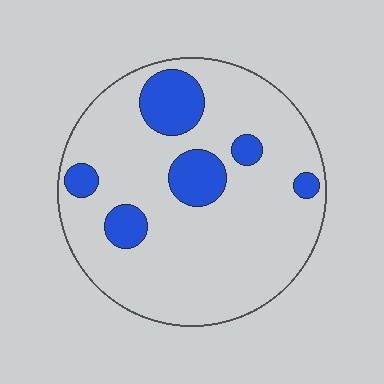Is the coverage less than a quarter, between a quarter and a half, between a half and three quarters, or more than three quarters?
Less than a quarter.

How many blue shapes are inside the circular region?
6.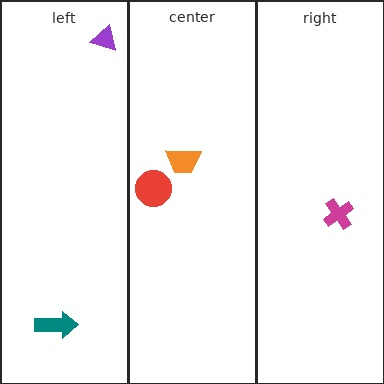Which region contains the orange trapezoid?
The center region.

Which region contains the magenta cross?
The right region.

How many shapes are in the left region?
2.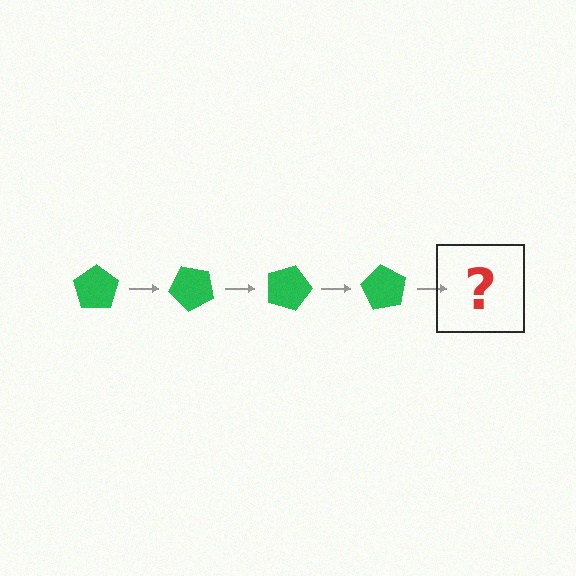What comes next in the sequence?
The next element should be a green pentagon rotated 180 degrees.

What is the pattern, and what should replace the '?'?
The pattern is that the pentagon rotates 45 degrees each step. The '?' should be a green pentagon rotated 180 degrees.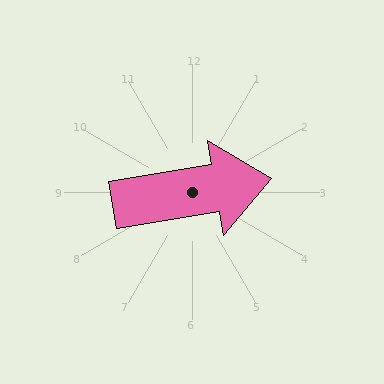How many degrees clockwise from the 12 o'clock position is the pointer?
Approximately 81 degrees.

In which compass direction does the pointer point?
East.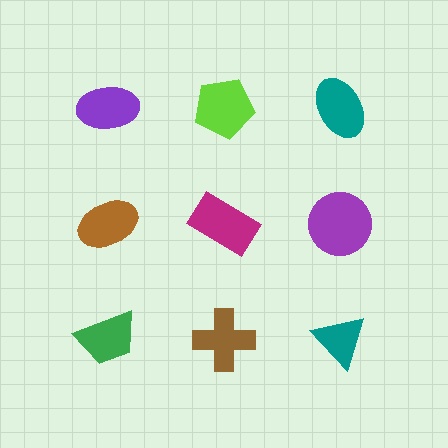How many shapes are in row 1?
3 shapes.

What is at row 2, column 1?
A brown ellipse.